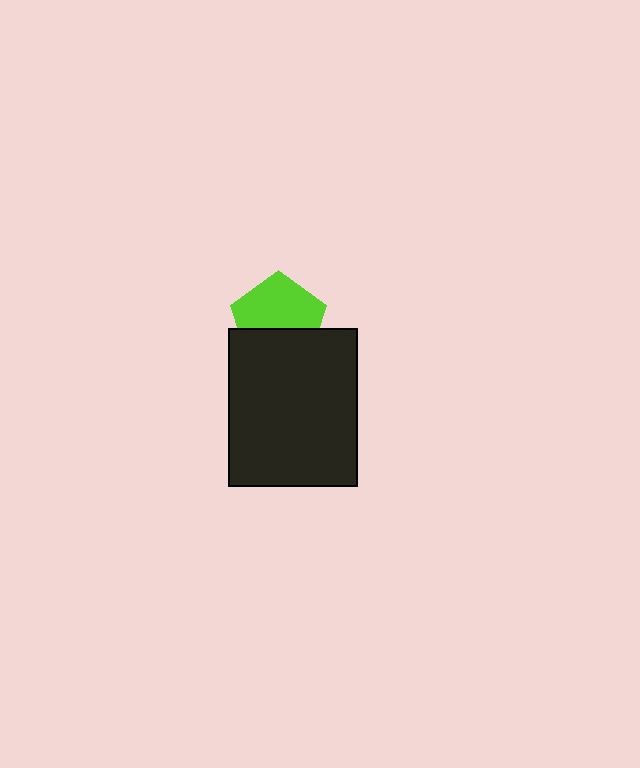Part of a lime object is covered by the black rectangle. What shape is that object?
It is a pentagon.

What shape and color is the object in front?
The object in front is a black rectangle.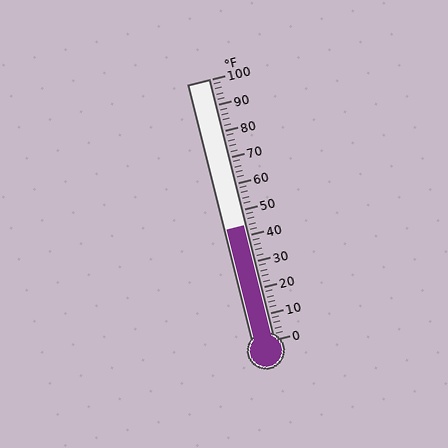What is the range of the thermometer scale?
The thermometer scale ranges from 0°F to 100°F.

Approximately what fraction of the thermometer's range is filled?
The thermometer is filled to approximately 45% of its range.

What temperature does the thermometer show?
The thermometer shows approximately 44°F.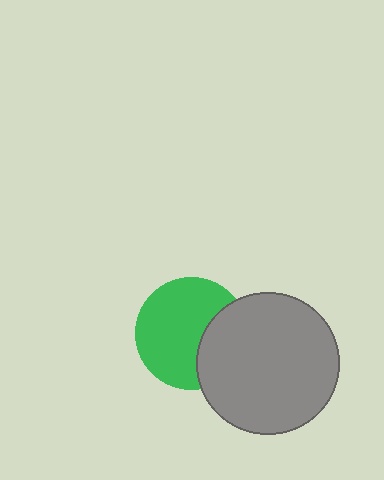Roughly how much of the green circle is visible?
Most of it is visible (roughly 69%).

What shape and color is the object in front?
The object in front is a gray circle.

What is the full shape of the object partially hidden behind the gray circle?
The partially hidden object is a green circle.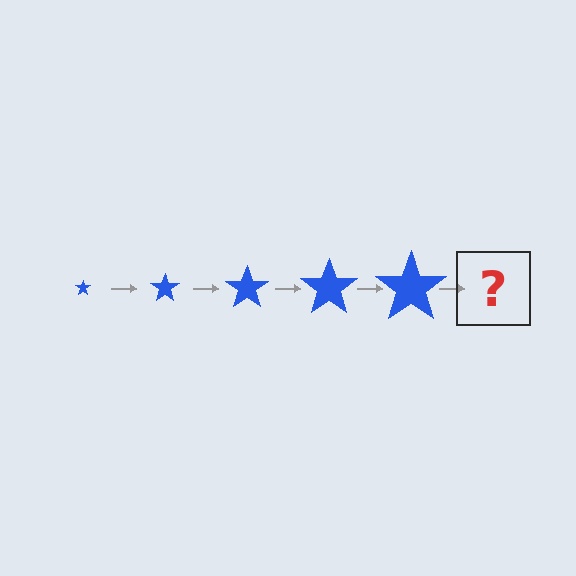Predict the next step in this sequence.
The next step is a blue star, larger than the previous one.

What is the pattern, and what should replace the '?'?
The pattern is that the star gets progressively larger each step. The '?' should be a blue star, larger than the previous one.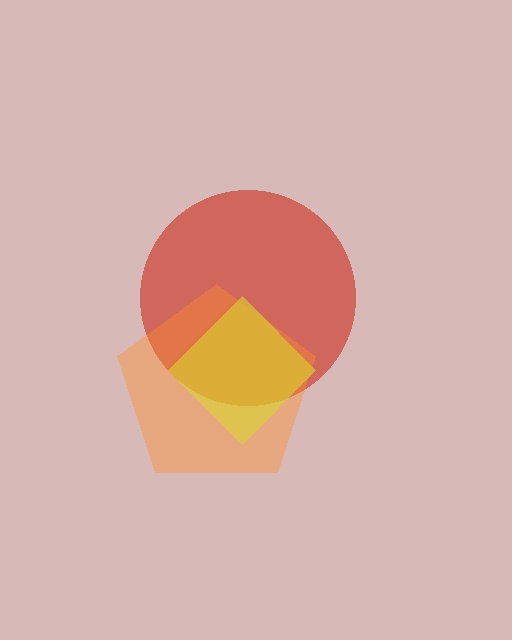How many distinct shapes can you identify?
There are 3 distinct shapes: a red circle, an orange pentagon, a yellow diamond.